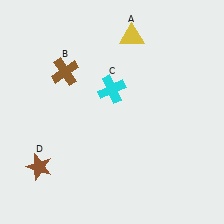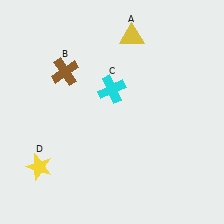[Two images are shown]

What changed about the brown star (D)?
In Image 1, D is brown. In Image 2, it changed to yellow.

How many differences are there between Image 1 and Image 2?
There is 1 difference between the two images.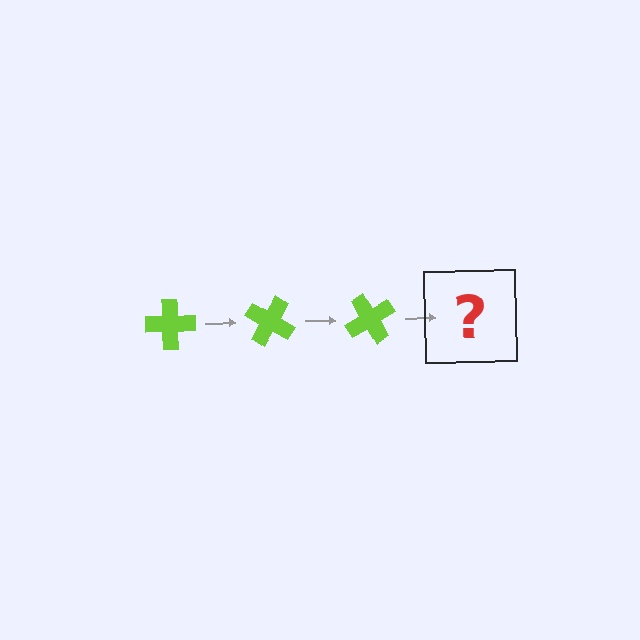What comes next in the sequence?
The next element should be a lime cross rotated 90 degrees.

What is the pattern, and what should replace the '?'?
The pattern is that the cross rotates 30 degrees each step. The '?' should be a lime cross rotated 90 degrees.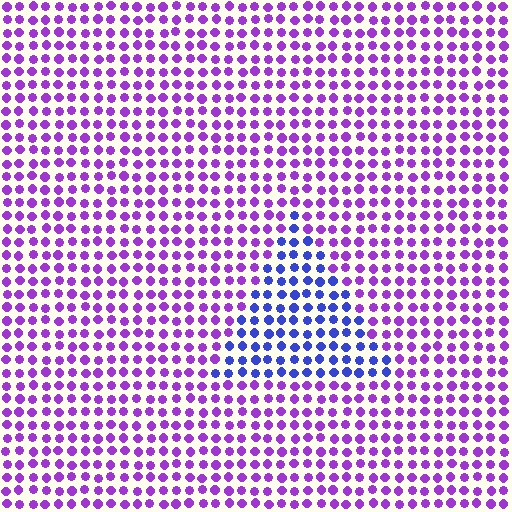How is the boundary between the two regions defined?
The boundary is defined purely by a slight shift in hue (about 47 degrees). Spacing, size, and orientation are identical on both sides.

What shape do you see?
I see a triangle.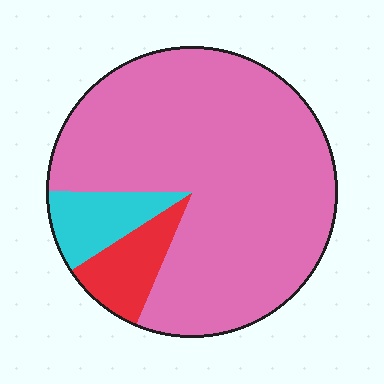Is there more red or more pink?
Pink.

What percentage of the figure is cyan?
Cyan covers about 10% of the figure.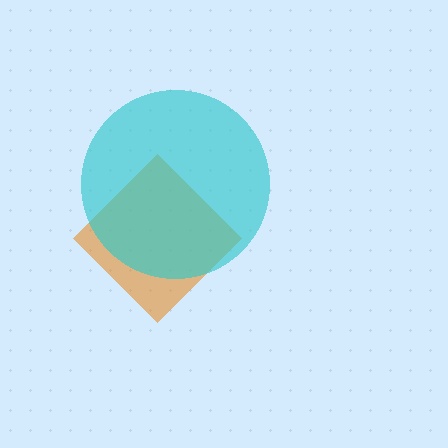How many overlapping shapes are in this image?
There are 2 overlapping shapes in the image.